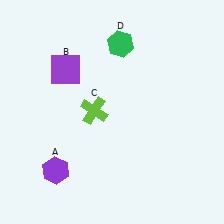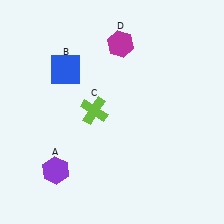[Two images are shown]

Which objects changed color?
B changed from purple to blue. D changed from green to magenta.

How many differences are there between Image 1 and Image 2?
There are 2 differences between the two images.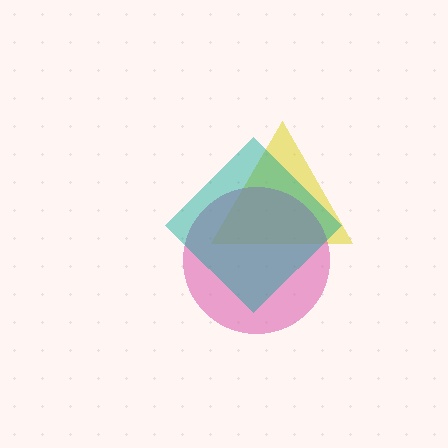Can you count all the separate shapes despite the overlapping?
Yes, there are 3 separate shapes.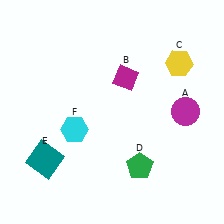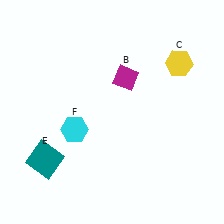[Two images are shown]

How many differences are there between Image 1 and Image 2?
There are 2 differences between the two images.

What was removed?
The green pentagon (D), the magenta circle (A) were removed in Image 2.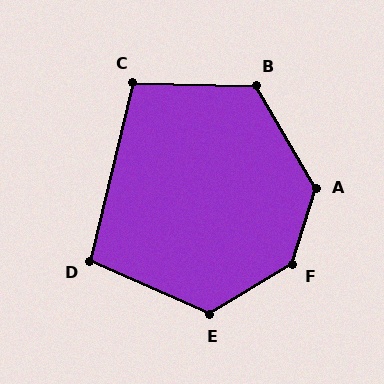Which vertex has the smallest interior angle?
D, at approximately 100 degrees.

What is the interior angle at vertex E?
Approximately 125 degrees (obtuse).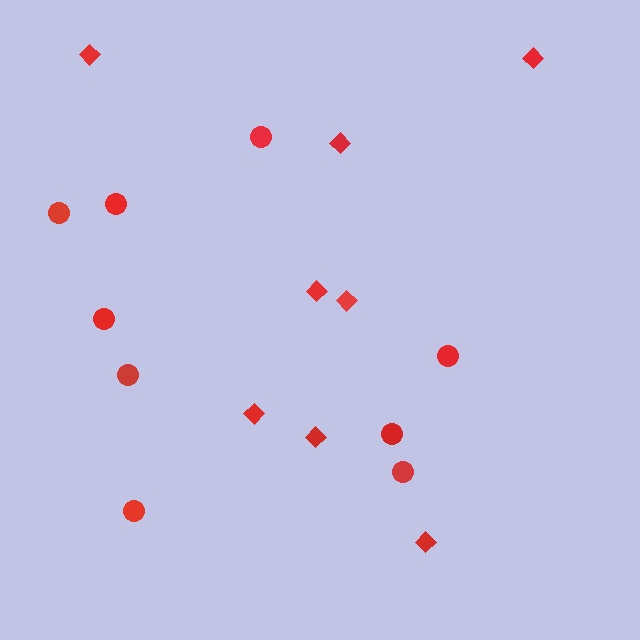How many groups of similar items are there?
There are 2 groups: one group of diamonds (8) and one group of circles (9).